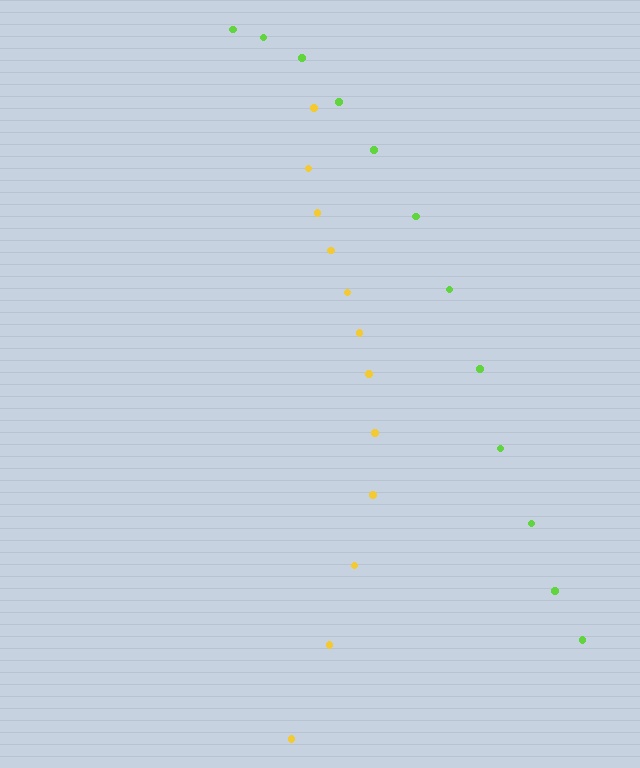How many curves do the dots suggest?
There are 2 distinct paths.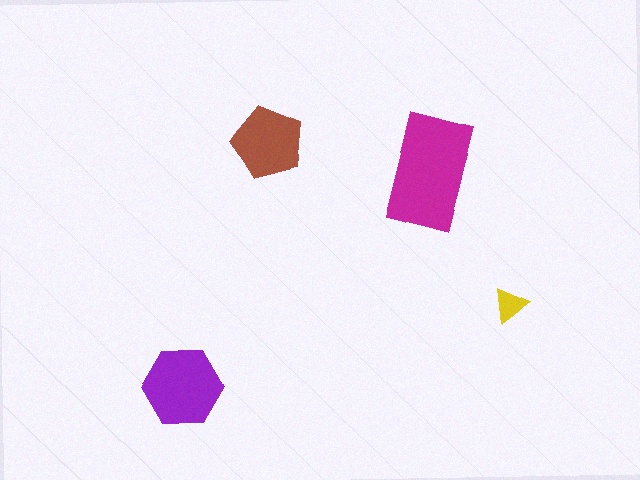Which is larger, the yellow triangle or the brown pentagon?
The brown pentagon.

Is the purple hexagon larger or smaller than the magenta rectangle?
Smaller.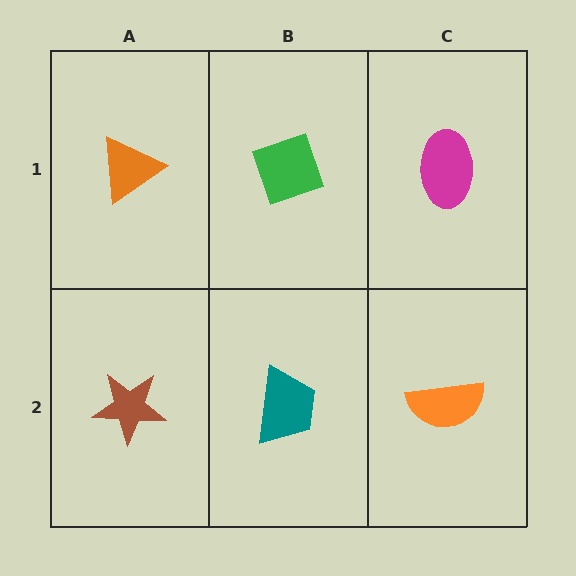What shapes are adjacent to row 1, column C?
An orange semicircle (row 2, column C), a green diamond (row 1, column B).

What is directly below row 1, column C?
An orange semicircle.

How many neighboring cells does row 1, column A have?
2.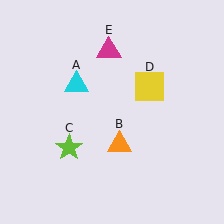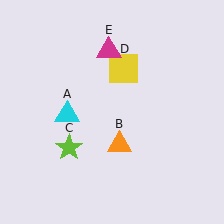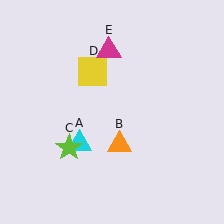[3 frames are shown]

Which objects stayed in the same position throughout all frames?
Orange triangle (object B) and lime star (object C) and magenta triangle (object E) remained stationary.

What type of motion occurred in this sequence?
The cyan triangle (object A), yellow square (object D) rotated counterclockwise around the center of the scene.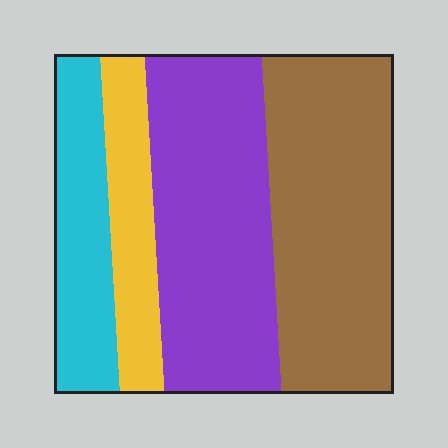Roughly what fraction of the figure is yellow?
Yellow covers roughly 15% of the figure.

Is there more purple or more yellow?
Purple.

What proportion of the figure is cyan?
Cyan covers around 15% of the figure.